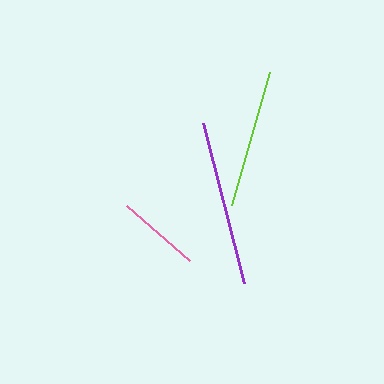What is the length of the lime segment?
The lime segment is approximately 138 pixels long.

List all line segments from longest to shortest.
From longest to shortest: purple, lime, pink.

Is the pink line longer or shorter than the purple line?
The purple line is longer than the pink line.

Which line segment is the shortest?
The pink line is the shortest at approximately 84 pixels.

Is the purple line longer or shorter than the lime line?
The purple line is longer than the lime line.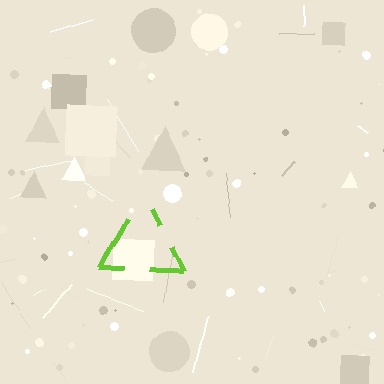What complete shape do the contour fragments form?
The contour fragments form a triangle.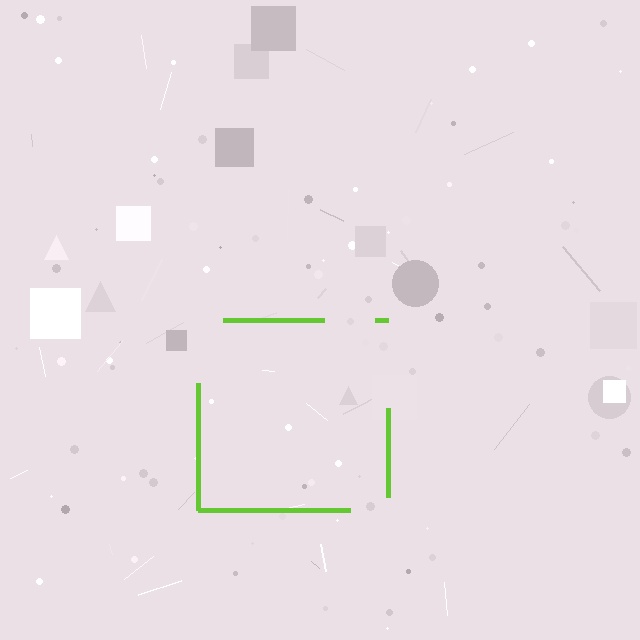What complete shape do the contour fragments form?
The contour fragments form a square.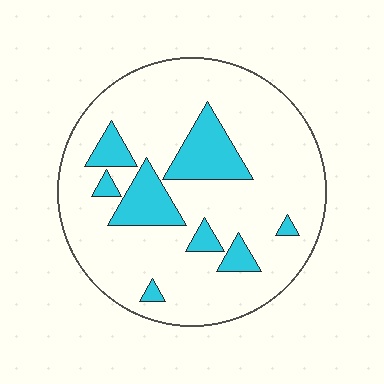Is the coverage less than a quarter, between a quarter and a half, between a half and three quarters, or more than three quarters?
Less than a quarter.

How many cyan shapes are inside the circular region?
8.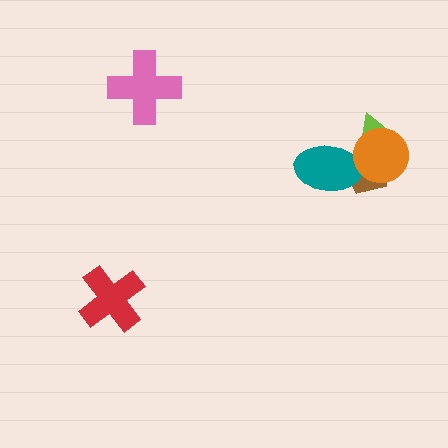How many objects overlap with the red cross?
0 objects overlap with the red cross.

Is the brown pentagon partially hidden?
Yes, it is partially covered by another shape.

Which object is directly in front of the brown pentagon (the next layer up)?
The lime triangle is directly in front of the brown pentagon.